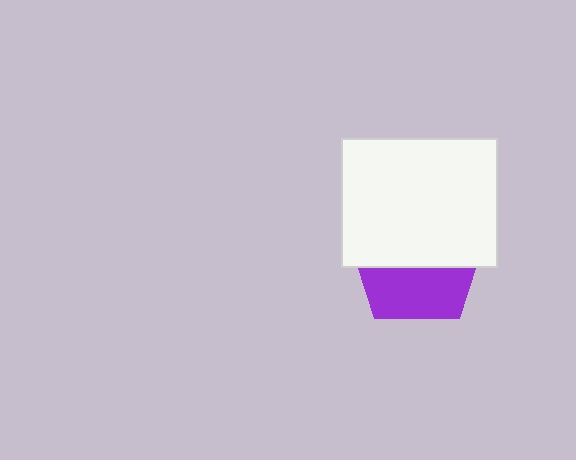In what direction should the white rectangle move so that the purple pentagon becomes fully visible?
The white rectangle should move up. That is the shortest direction to clear the overlap and leave the purple pentagon fully visible.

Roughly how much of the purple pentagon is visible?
A small part of it is visible (roughly 42%).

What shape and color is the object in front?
The object in front is a white rectangle.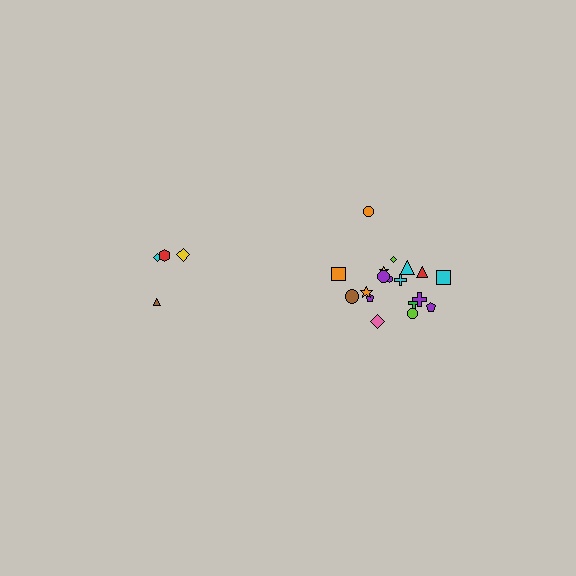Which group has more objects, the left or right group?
The right group.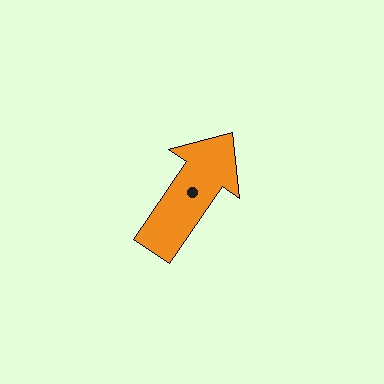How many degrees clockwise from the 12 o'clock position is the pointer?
Approximately 34 degrees.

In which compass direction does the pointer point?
Northeast.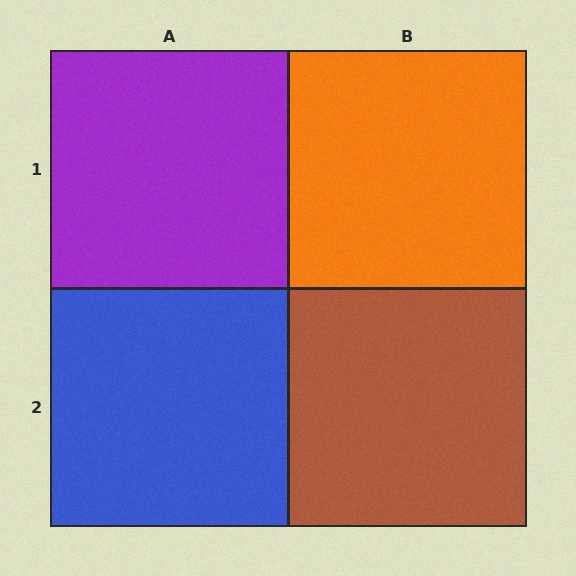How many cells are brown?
1 cell is brown.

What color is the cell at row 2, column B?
Brown.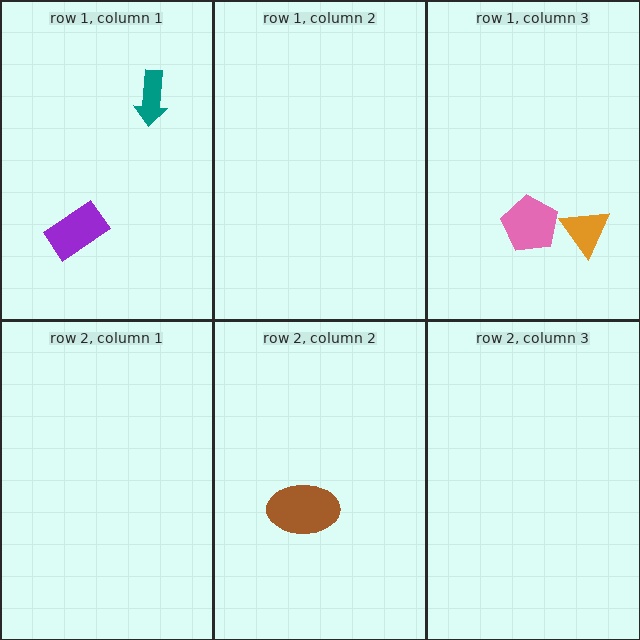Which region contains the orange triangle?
The row 1, column 3 region.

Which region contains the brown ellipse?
The row 2, column 2 region.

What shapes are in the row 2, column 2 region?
The brown ellipse.